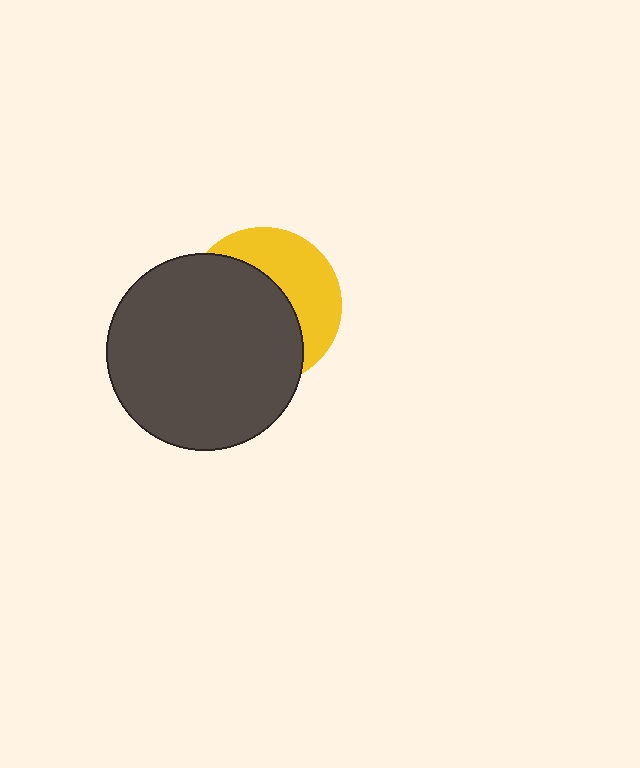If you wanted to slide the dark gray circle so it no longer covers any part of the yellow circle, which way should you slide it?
Slide it toward the lower-left — that is the most direct way to separate the two shapes.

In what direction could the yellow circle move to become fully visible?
The yellow circle could move toward the upper-right. That would shift it out from behind the dark gray circle entirely.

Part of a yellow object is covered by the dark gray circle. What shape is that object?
It is a circle.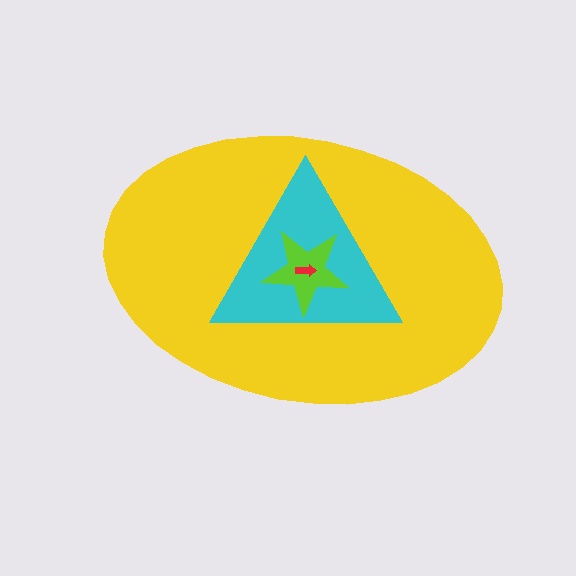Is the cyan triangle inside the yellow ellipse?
Yes.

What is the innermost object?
The red arrow.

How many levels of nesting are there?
4.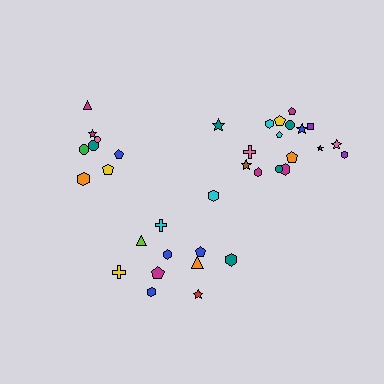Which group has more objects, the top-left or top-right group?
The top-right group.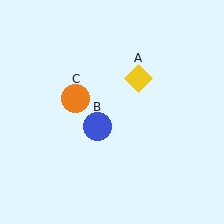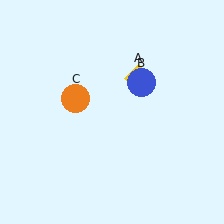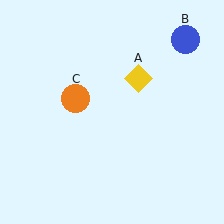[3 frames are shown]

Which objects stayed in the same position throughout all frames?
Yellow diamond (object A) and orange circle (object C) remained stationary.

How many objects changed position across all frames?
1 object changed position: blue circle (object B).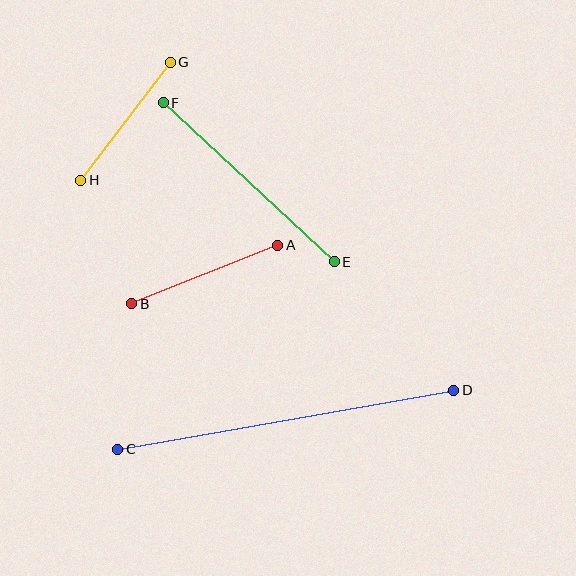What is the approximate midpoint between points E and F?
The midpoint is at approximately (249, 182) pixels.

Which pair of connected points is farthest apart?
Points C and D are farthest apart.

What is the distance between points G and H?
The distance is approximately 148 pixels.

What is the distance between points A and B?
The distance is approximately 157 pixels.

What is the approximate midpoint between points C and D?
The midpoint is at approximately (286, 420) pixels.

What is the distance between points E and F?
The distance is approximately 233 pixels.